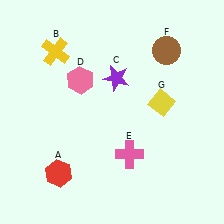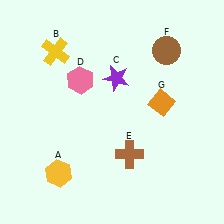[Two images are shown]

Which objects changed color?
A changed from red to yellow. E changed from pink to brown. G changed from yellow to orange.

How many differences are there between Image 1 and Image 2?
There are 3 differences between the two images.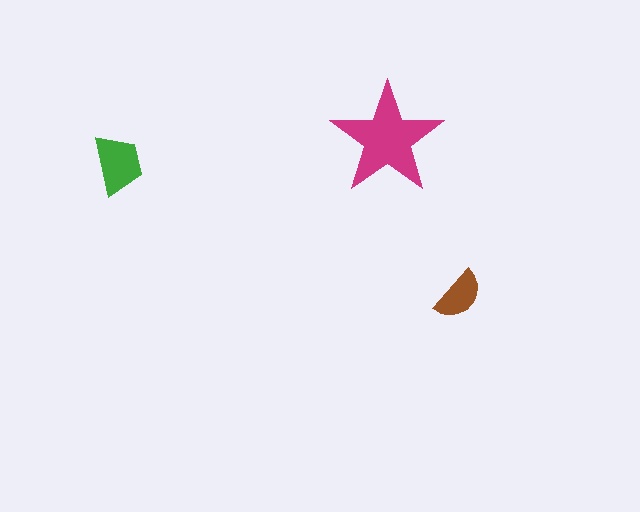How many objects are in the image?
There are 3 objects in the image.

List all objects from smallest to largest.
The brown semicircle, the green trapezoid, the magenta star.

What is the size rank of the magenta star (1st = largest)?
1st.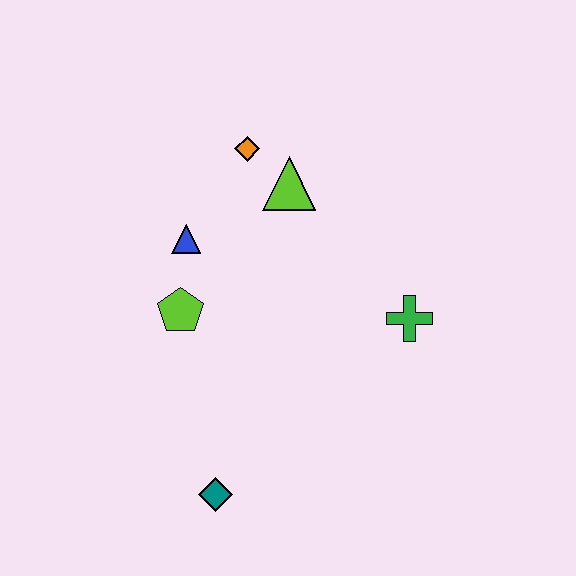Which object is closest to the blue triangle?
The lime pentagon is closest to the blue triangle.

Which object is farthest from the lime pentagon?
The green cross is farthest from the lime pentagon.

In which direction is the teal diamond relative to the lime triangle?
The teal diamond is below the lime triangle.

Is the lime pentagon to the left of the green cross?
Yes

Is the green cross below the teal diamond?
No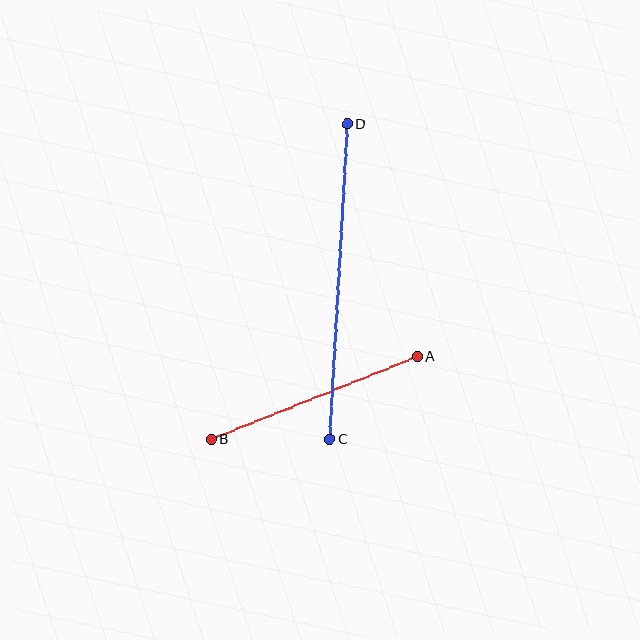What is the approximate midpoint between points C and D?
The midpoint is at approximately (338, 282) pixels.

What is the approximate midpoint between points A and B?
The midpoint is at approximately (314, 398) pixels.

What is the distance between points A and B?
The distance is approximately 222 pixels.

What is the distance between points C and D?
The distance is approximately 316 pixels.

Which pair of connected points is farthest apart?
Points C and D are farthest apart.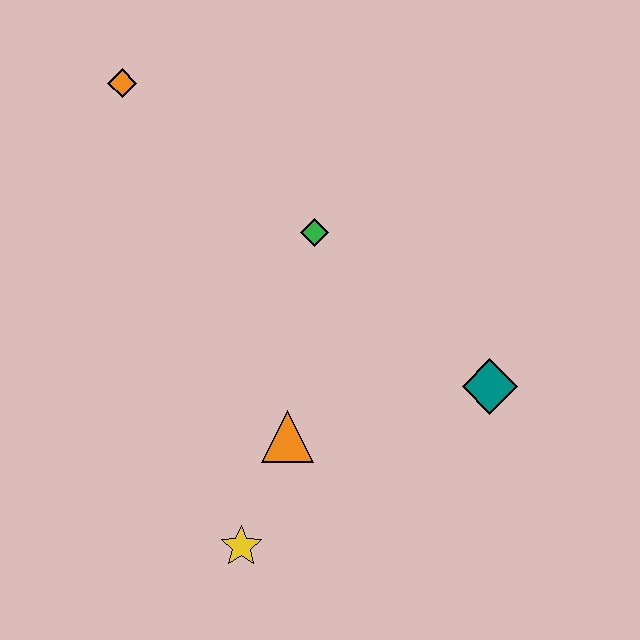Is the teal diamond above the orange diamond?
No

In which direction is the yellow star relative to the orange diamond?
The yellow star is below the orange diamond.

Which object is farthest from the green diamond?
The yellow star is farthest from the green diamond.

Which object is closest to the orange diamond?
The green diamond is closest to the orange diamond.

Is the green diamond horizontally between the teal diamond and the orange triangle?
Yes